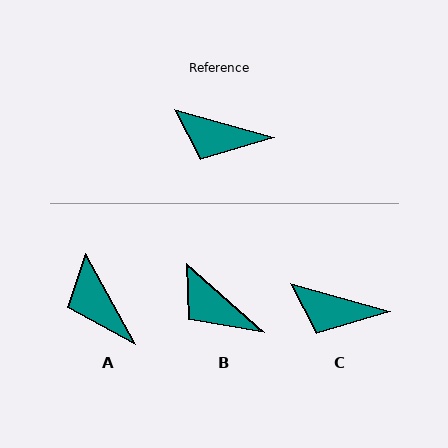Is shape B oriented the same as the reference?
No, it is off by about 26 degrees.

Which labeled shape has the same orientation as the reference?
C.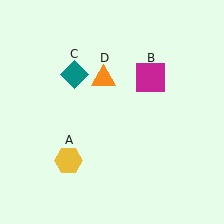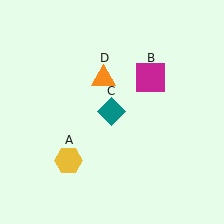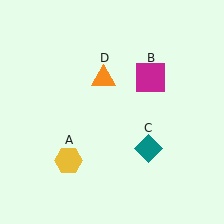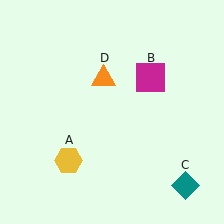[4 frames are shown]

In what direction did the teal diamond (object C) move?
The teal diamond (object C) moved down and to the right.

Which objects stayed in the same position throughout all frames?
Yellow hexagon (object A) and magenta square (object B) and orange triangle (object D) remained stationary.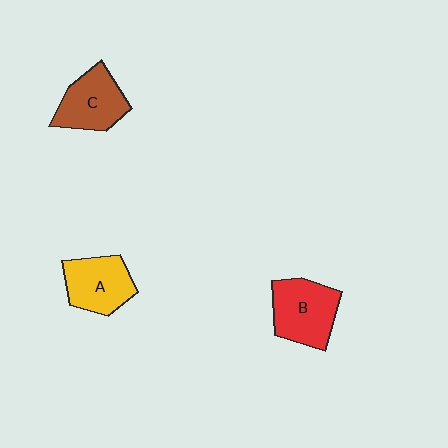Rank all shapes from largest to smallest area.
From largest to smallest: B (red), C (brown), A (yellow).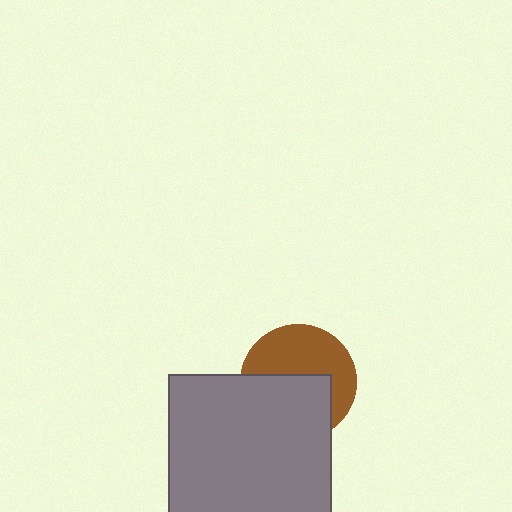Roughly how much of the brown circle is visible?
About half of it is visible (roughly 51%).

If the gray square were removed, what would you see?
You would see the complete brown circle.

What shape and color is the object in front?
The object in front is a gray square.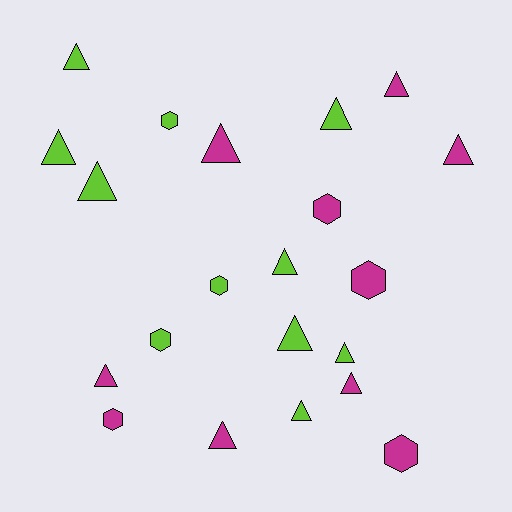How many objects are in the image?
There are 21 objects.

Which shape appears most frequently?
Triangle, with 14 objects.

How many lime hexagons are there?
There are 3 lime hexagons.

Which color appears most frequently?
Lime, with 11 objects.